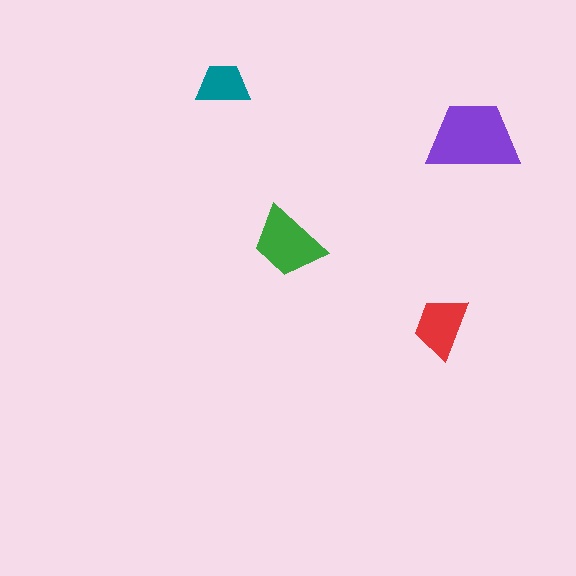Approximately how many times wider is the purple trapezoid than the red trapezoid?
About 1.5 times wider.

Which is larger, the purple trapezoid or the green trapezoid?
The purple one.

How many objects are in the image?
There are 4 objects in the image.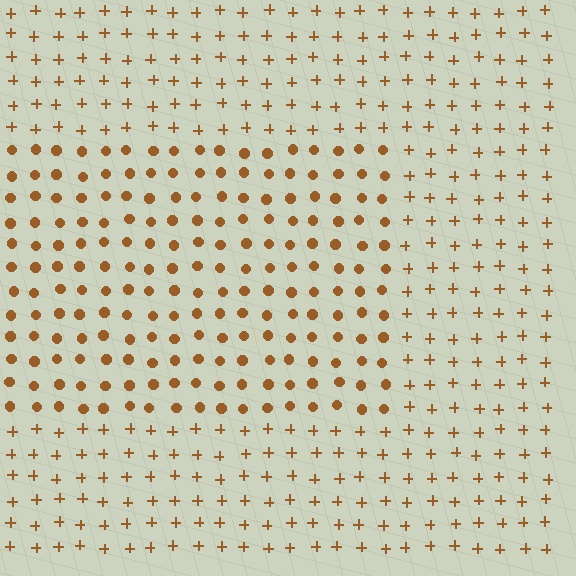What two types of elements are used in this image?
The image uses circles inside the rectangle region and plus signs outside it.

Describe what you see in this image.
The image is filled with small brown elements arranged in a uniform grid. A rectangle-shaped region contains circles, while the surrounding area contains plus signs. The boundary is defined purely by the change in element shape.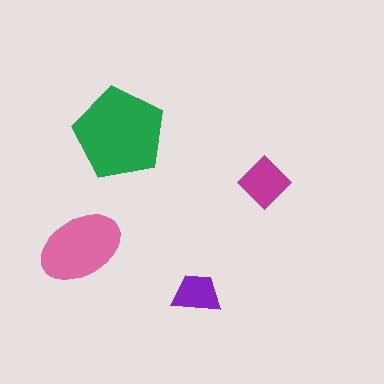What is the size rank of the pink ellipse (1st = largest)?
2nd.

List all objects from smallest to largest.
The purple trapezoid, the magenta diamond, the pink ellipse, the green pentagon.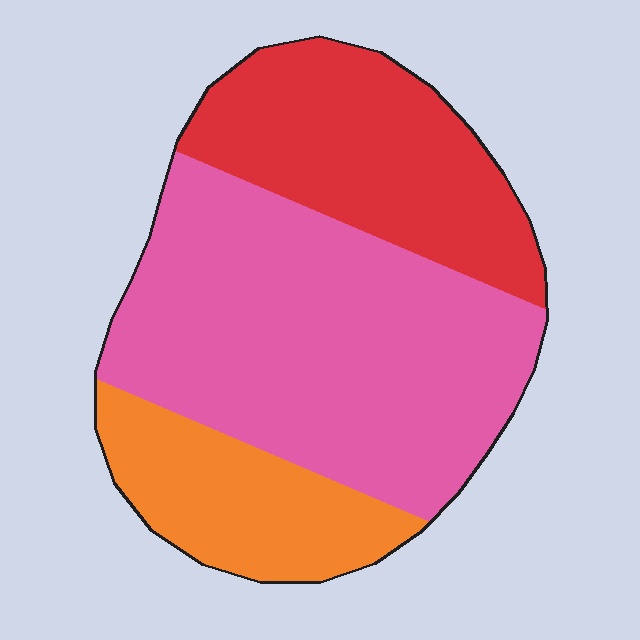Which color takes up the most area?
Pink, at roughly 55%.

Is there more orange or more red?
Red.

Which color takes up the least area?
Orange, at roughly 20%.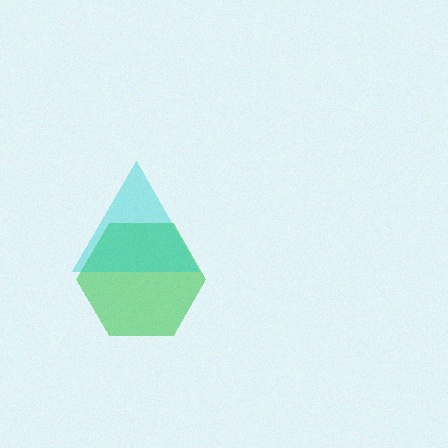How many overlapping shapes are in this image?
There are 2 overlapping shapes in the image.